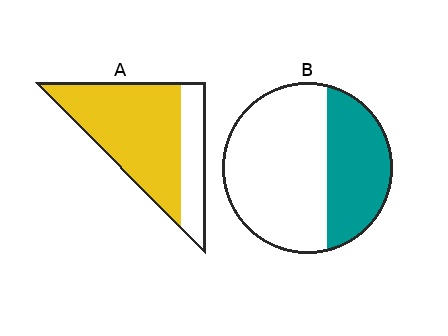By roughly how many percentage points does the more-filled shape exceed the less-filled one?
By roughly 35 percentage points (A over B).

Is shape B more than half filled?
No.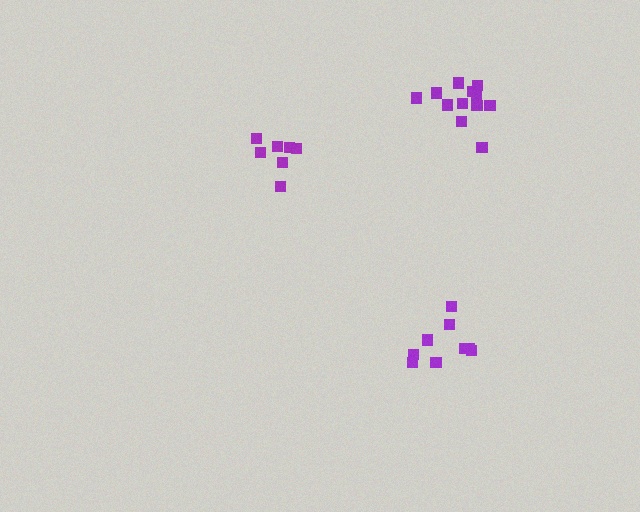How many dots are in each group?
Group 1: 9 dots, Group 2: 7 dots, Group 3: 12 dots (28 total).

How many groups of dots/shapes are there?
There are 3 groups.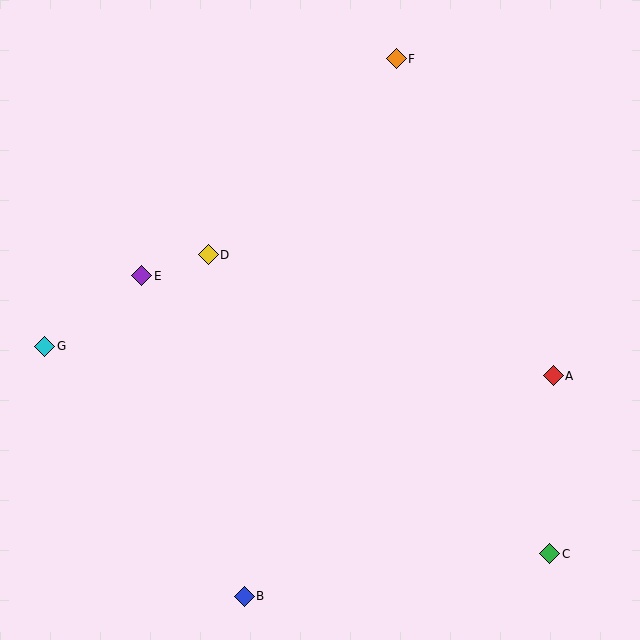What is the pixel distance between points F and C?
The distance between F and C is 518 pixels.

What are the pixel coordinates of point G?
Point G is at (45, 346).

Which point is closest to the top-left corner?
Point E is closest to the top-left corner.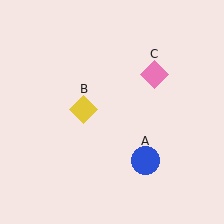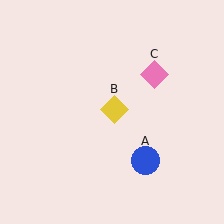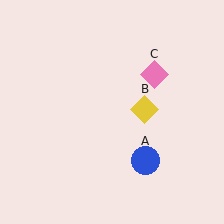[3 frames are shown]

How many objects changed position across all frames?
1 object changed position: yellow diamond (object B).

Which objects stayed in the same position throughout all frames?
Blue circle (object A) and pink diamond (object C) remained stationary.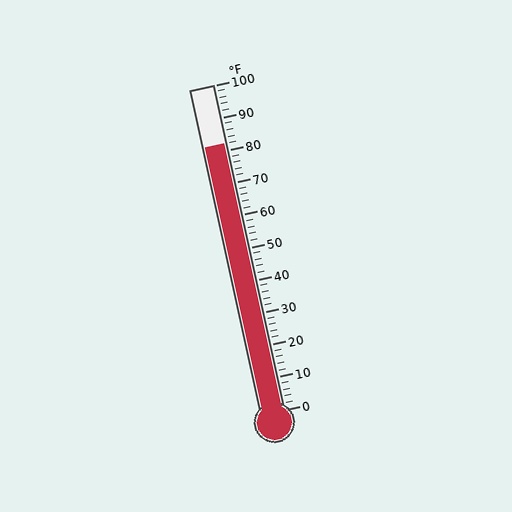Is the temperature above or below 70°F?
The temperature is above 70°F.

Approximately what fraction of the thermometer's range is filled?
The thermometer is filled to approximately 80% of its range.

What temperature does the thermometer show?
The thermometer shows approximately 82°F.